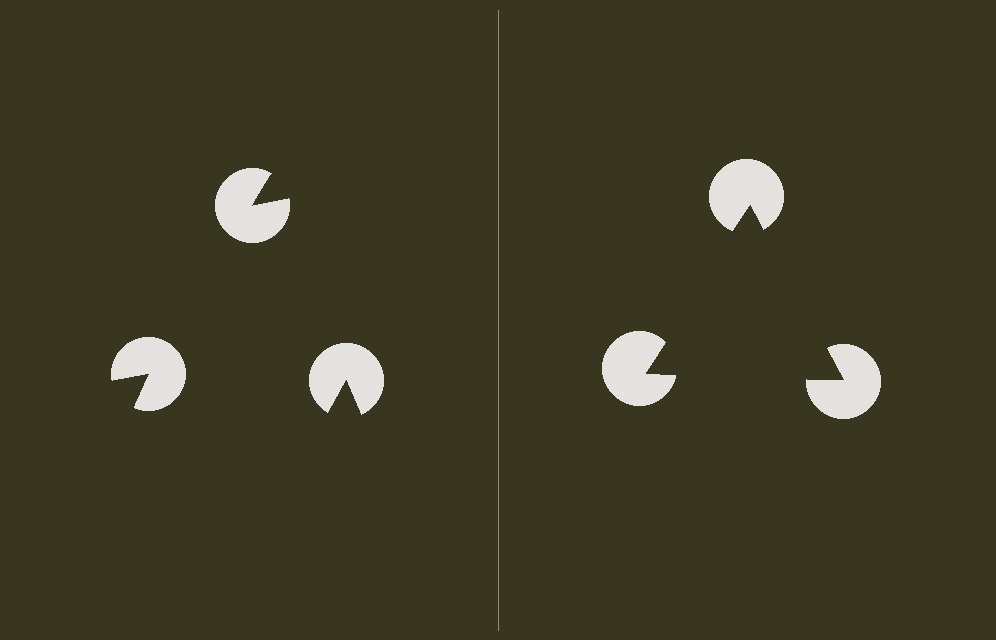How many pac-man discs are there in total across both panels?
6 — 3 on each side.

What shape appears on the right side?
An illusory triangle.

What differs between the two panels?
The pac-man discs are positioned identically on both sides; only the wedge orientations differ. On the right they align to a triangle; on the left they are misaligned.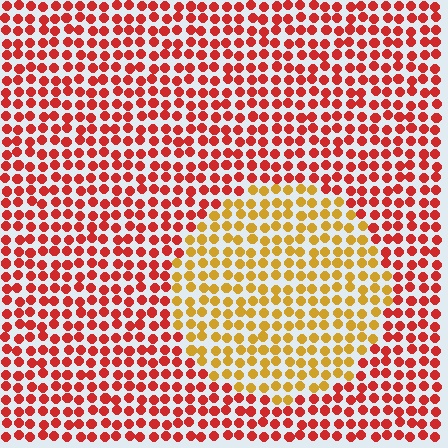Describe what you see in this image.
The image is filled with small red elements in a uniform arrangement. A circle-shaped region is visible where the elements are tinted to a slightly different hue, forming a subtle color boundary.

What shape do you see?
I see a circle.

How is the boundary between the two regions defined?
The boundary is defined purely by a slight shift in hue (about 44 degrees). Spacing, size, and orientation are identical on both sides.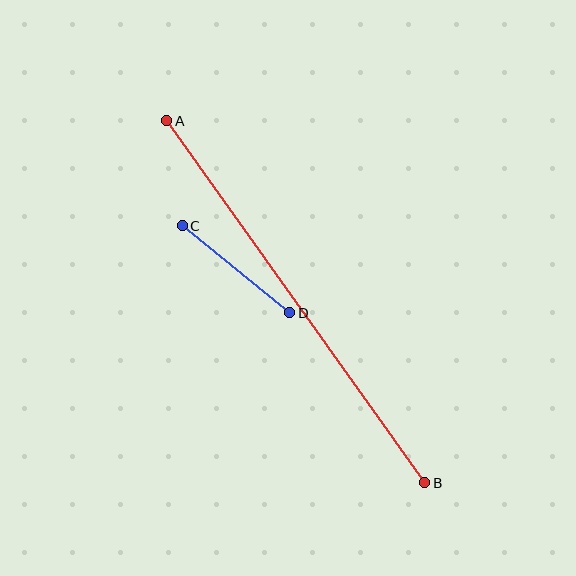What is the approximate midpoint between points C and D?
The midpoint is at approximately (236, 269) pixels.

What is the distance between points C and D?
The distance is approximately 138 pixels.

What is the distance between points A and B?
The distance is approximately 445 pixels.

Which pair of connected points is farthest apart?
Points A and B are farthest apart.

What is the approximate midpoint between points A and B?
The midpoint is at approximately (296, 302) pixels.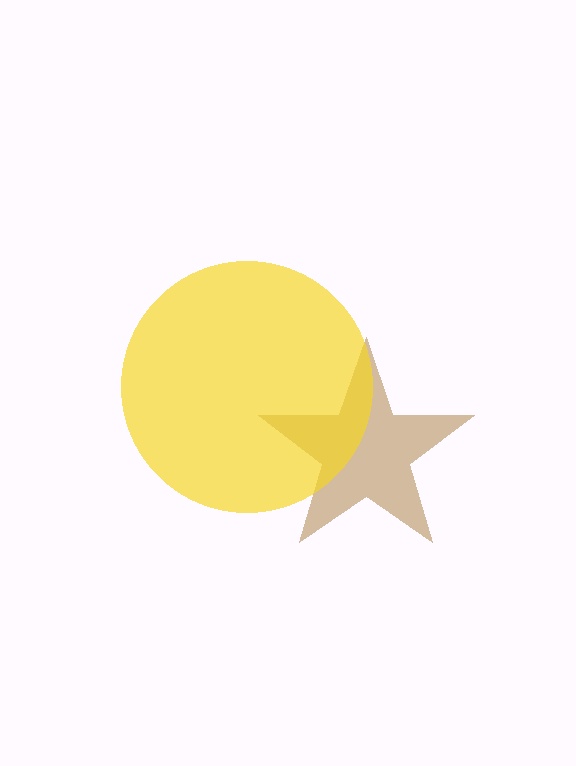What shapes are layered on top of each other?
The layered shapes are: a brown star, a yellow circle.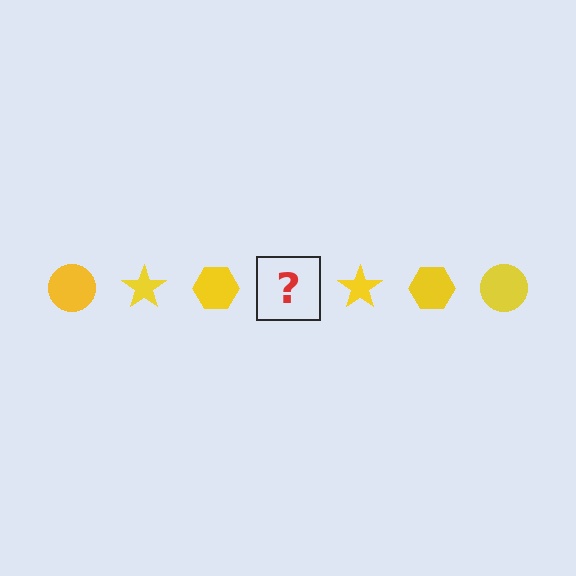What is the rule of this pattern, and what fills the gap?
The rule is that the pattern cycles through circle, star, hexagon shapes in yellow. The gap should be filled with a yellow circle.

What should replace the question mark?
The question mark should be replaced with a yellow circle.